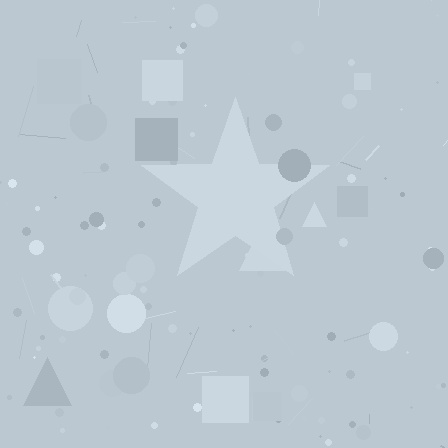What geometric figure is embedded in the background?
A star is embedded in the background.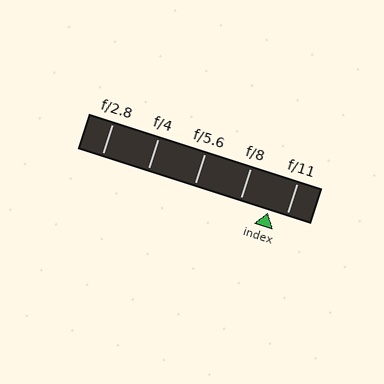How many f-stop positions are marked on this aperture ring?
There are 5 f-stop positions marked.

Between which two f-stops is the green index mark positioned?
The index mark is between f/8 and f/11.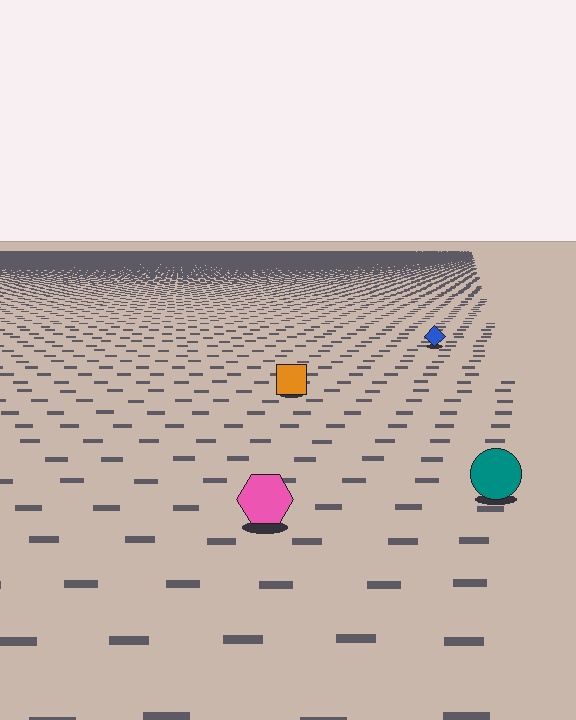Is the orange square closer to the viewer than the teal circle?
No. The teal circle is closer — you can tell from the texture gradient: the ground texture is coarser near it.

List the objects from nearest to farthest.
From nearest to farthest: the pink hexagon, the teal circle, the orange square, the blue diamond.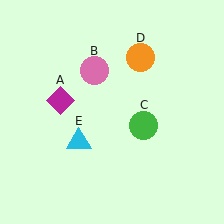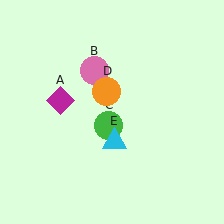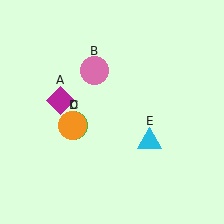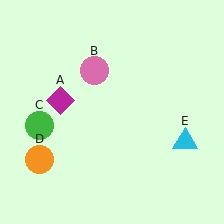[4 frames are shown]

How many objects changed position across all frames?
3 objects changed position: green circle (object C), orange circle (object D), cyan triangle (object E).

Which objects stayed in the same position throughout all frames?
Magenta diamond (object A) and pink circle (object B) remained stationary.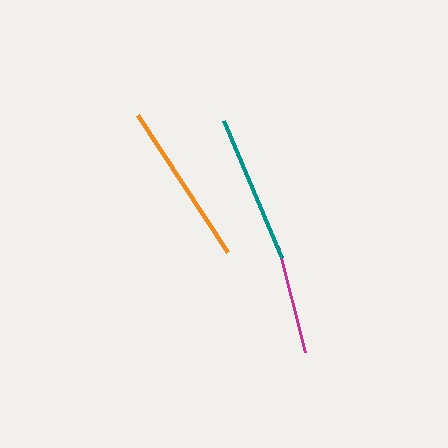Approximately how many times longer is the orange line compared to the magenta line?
The orange line is approximately 1.5 times the length of the magenta line.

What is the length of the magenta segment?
The magenta segment is approximately 110 pixels long.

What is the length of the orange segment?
The orange segment is approximately 164 pixels long.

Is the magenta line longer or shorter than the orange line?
The orange line is longer than the magenta line.